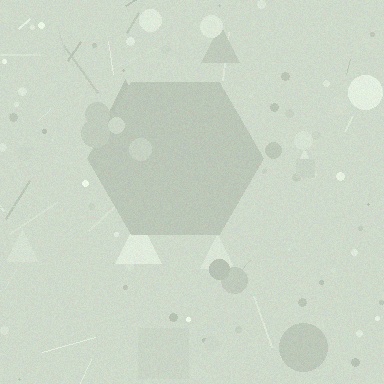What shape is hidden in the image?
A hexagon is hidden in the image.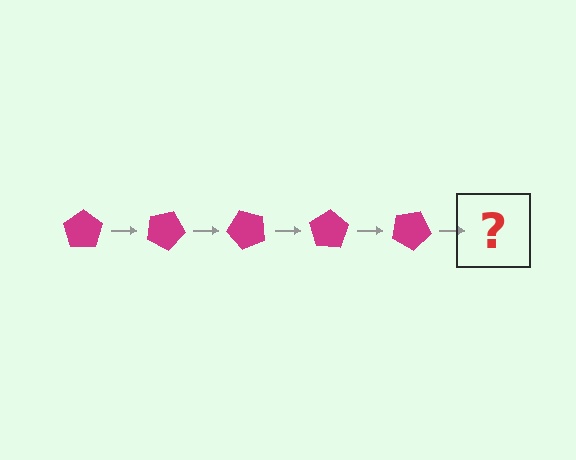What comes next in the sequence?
The next element should be a magenta pentagon rotated 125 degrees.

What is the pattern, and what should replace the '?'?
The pattern is that the pentagon rotates 25 degrees each step. The '?' should be a magenta pentagon rotated 125 degrees.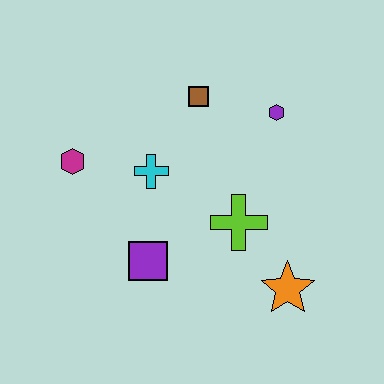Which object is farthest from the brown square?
The orange star is farthest from the brown square.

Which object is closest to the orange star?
The lime cross is closest to the orange star.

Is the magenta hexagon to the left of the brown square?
Yes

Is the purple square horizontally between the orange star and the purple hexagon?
No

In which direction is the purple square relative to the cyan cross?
The purple square is below the cyan cross.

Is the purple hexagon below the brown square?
Yes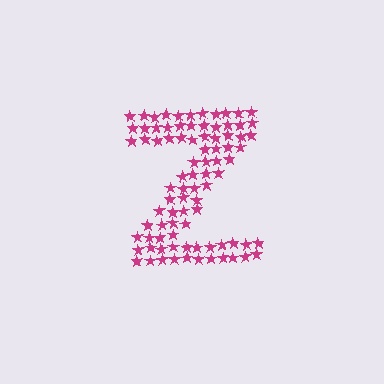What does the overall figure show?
The overall figure shows the letter Z.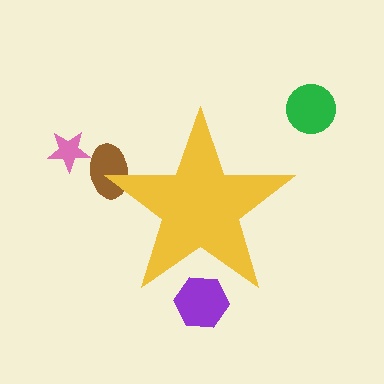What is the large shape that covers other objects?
A yellow star.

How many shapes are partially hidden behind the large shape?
2 shapes are partially hidden.